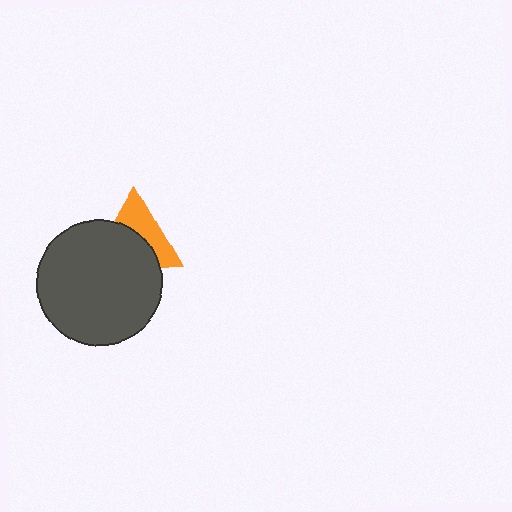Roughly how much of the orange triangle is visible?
About half of it is visible (roughly 46%).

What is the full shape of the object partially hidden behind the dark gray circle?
The partially hidden object is an orange triangle.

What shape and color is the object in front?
The object in front is a dark gray circle.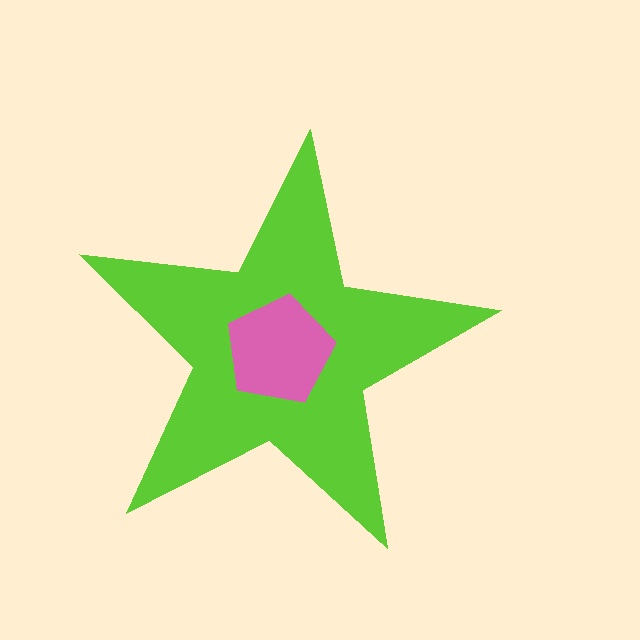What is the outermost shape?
The lime star.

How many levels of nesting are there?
2.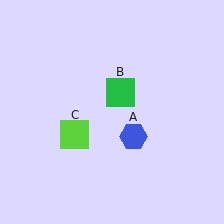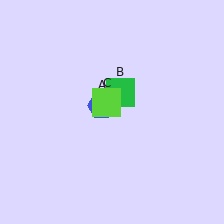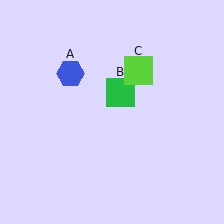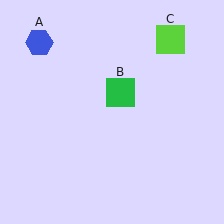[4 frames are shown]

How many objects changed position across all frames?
2 objects changed position: blue hexagon (object A), lime square (object C).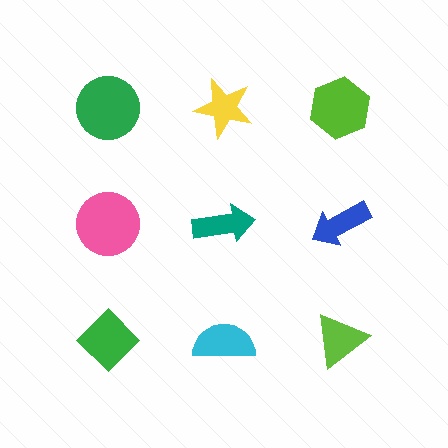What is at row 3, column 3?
A lime triangle.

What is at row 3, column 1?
A green diamond.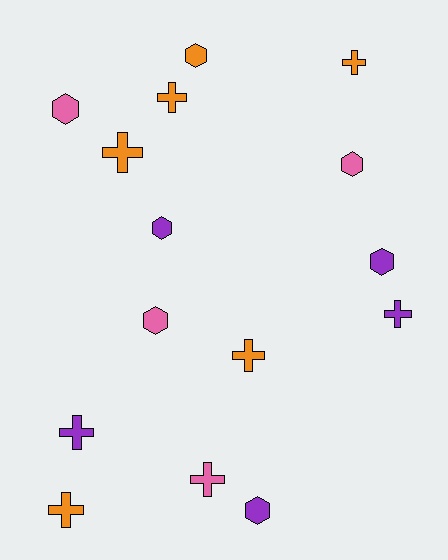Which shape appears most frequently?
Cross, with 8 objects.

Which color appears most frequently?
Orange, with 6 objects.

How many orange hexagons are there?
There is 1 orange hexagon.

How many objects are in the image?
There are 15 objects.